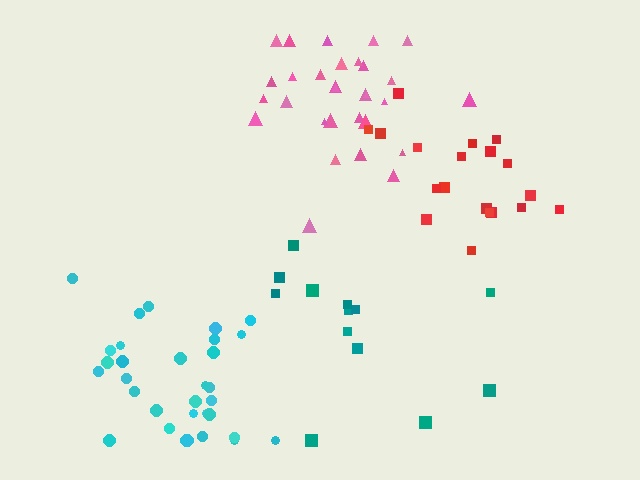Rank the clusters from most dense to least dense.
pink, cyan, red, teal.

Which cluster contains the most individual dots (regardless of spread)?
Cyan (32).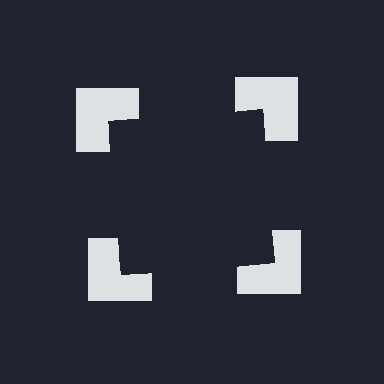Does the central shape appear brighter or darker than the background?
It typically appears slightly darker than the background, even though no actual brightness change is drawn.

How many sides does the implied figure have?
4 sides.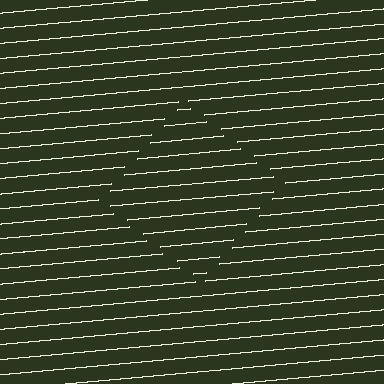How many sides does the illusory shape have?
4 sides — the line-ends trace a square.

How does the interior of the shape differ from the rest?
The interior of the shape contains the same grating, shifted by half a period — the contour is defined by the phase discontinuity where line-ends from the inner and outer gratings abut.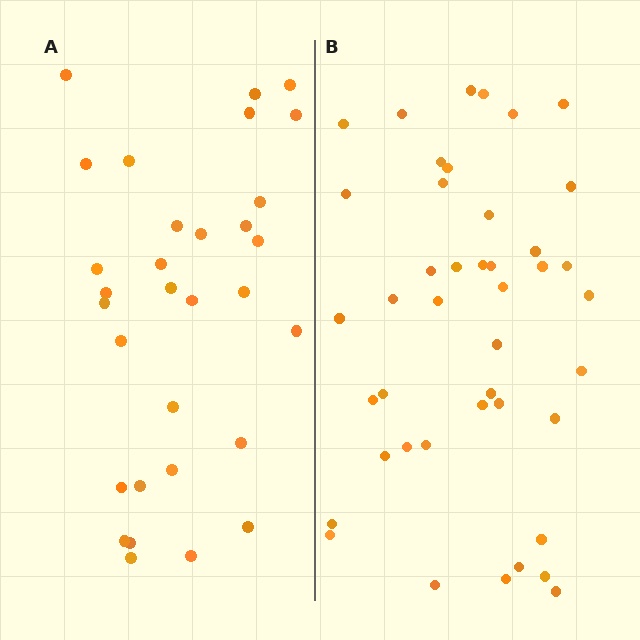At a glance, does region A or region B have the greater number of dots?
Region B (the right region) has more dots.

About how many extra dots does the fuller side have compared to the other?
Region B has roughly 12 or so more dots than region A.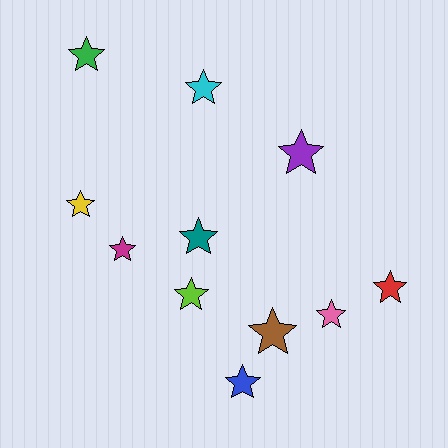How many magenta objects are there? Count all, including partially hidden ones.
There is 1 magenta object.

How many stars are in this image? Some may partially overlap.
There are 11 stars.